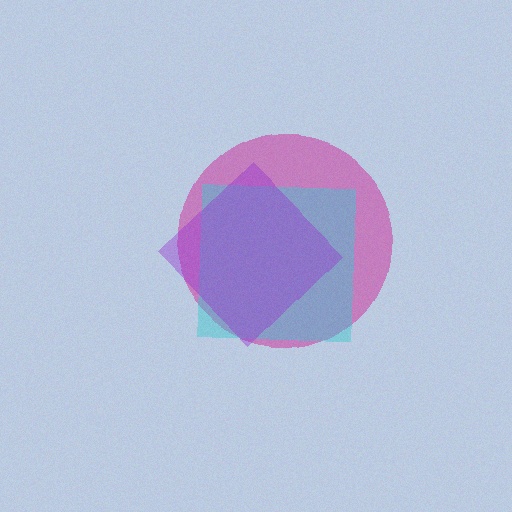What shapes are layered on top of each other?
The layered shapes are: a magenta circle, a cyan square, a purple diamond.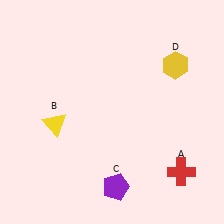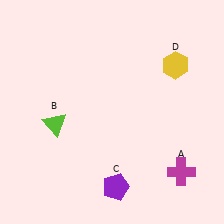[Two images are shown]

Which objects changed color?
A changed from red to magenta. B changed from yellow to lime.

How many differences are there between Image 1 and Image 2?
There are 2 differences between the two images.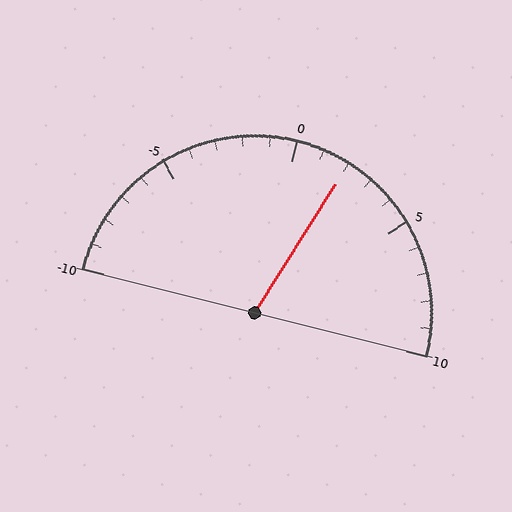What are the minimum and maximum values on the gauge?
The gauge ranges from -10 to 10.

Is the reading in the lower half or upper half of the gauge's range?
The reading is in the upper half of the range (-10 to 10).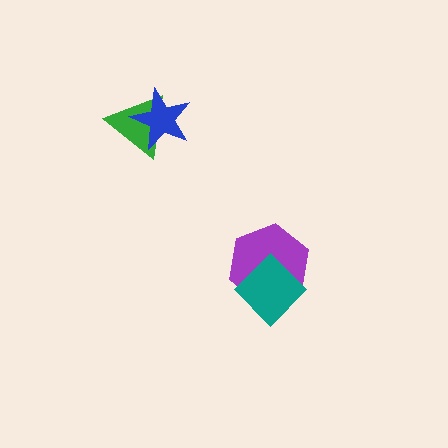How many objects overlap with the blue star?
1 object overlaps with the blue star.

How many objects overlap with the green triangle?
1 object overlaps with the green triangle.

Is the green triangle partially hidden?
Yes, it is partially covered by another shape.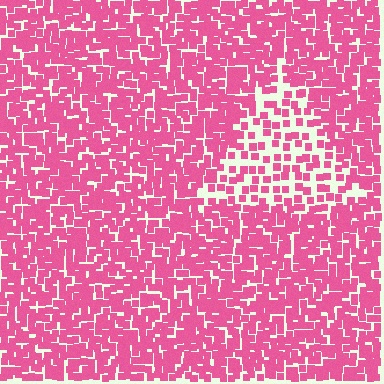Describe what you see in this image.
The image contains small pink elements arranged at two different densities. A triangle-shaped region is visible where the elements are less densely packed than the surrounding area.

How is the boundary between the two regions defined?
The boundary is defined by a change in element density (approximately 2.2x ratio). All elements are the same color, size, and shape.